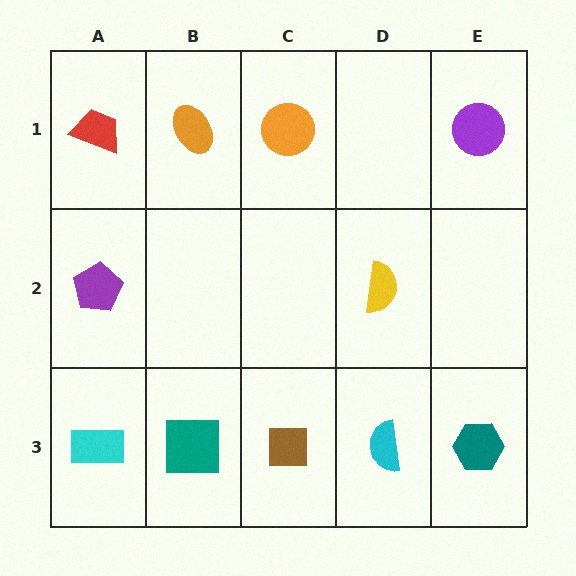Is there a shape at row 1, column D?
No, that cell is empty.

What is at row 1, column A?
A red trapezoid.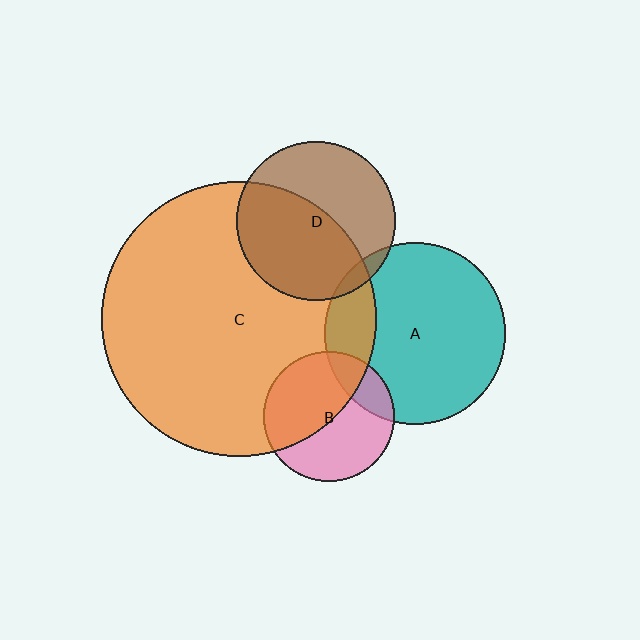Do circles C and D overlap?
Yes.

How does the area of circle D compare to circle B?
Approximately 1.5 times.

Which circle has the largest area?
Circle C (orange).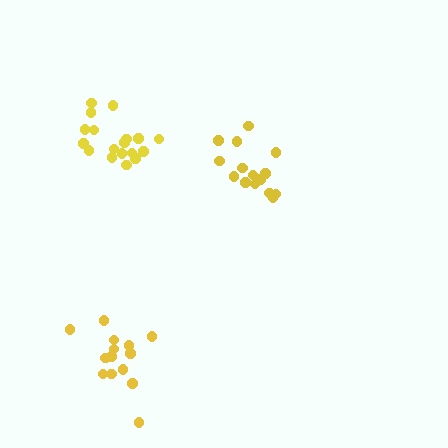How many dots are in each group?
Group 1: 15 dots, Group 2: 18 dots, Group 3: 14 dots (47 total).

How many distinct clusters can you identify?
There are 3 distinct clusters.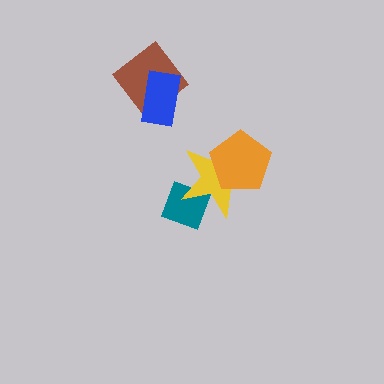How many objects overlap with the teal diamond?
1 object overlaps with the teal diamond.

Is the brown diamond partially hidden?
Yes, it is partially covered by another shape.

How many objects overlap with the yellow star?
2 objects overlap with the yellow star.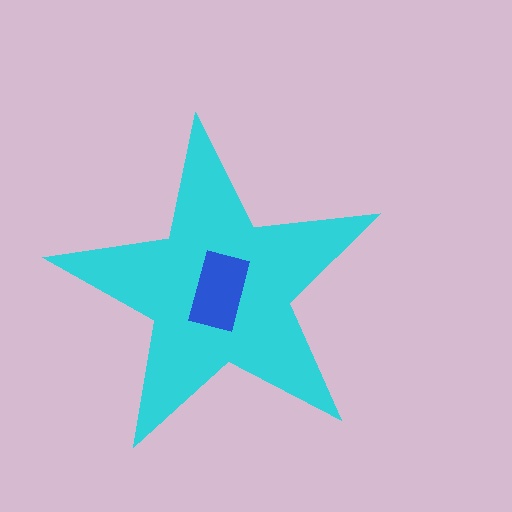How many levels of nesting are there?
2.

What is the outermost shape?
The cyan star.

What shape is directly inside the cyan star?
The blue rectangle.